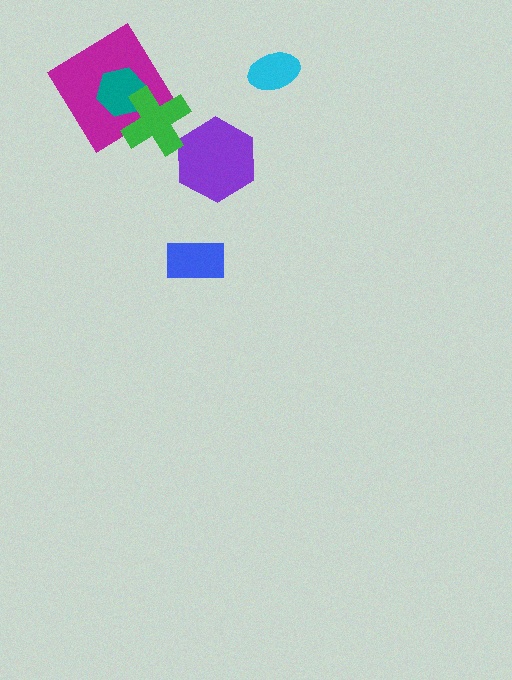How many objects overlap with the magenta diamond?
2 objects overlap with the magenta diamond.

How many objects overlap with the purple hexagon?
0 objects overlap with the purple hexagon.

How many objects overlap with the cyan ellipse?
0 objects overlap with the cyan ellipse.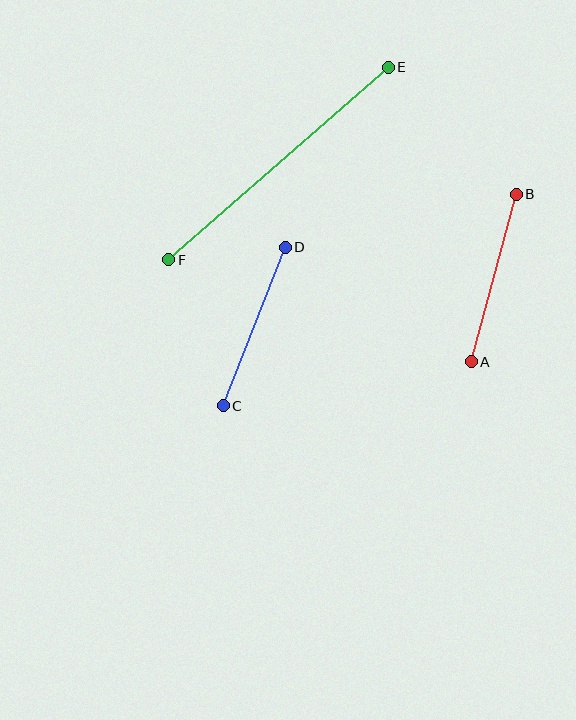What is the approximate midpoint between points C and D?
The midpoint is at approximately (254, 326) pixels.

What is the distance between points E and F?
The distance is approximately 291 pixels.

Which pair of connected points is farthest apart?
Points E and F are farthest apart.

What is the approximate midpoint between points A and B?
The midpoint is at approximately (494, 278) pixels.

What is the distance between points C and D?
The distance is approximately 170 pixels.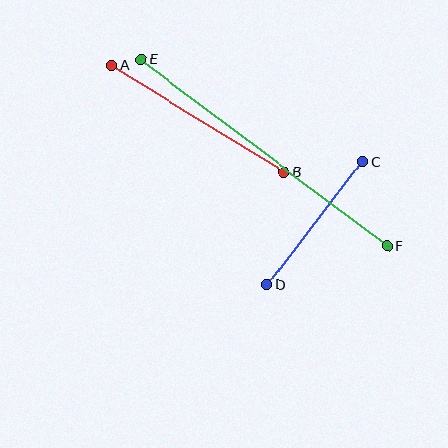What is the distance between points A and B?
The distance is approximately 203 pixels.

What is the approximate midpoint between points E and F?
The midpoint is at approximately (264, 153) pixels.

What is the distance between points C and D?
The distance is approximately 155 pixels.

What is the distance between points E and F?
The distance is approximately 308 pixels.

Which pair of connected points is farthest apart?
Points E and F are farthest apart.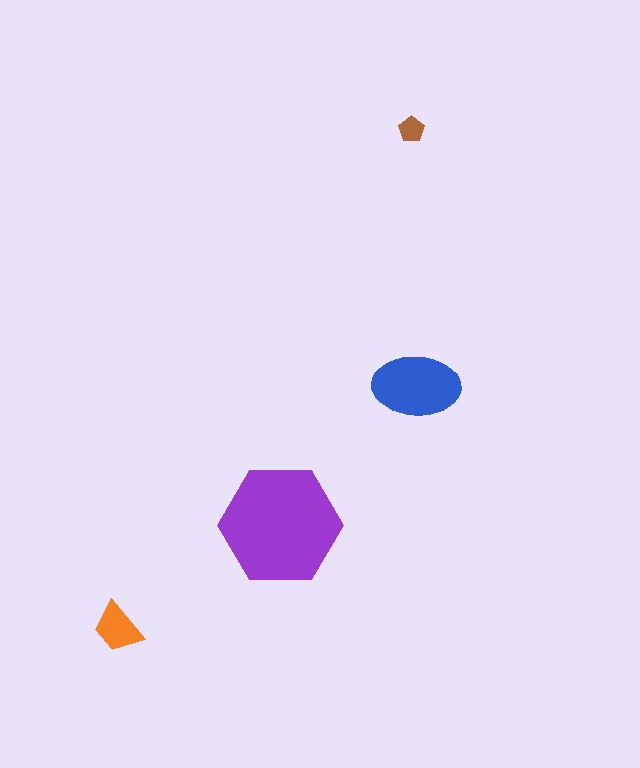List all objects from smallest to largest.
The brown pentagon, the orange trapezoid, the blue ellipse, the purple hexagon.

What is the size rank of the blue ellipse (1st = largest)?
2nd.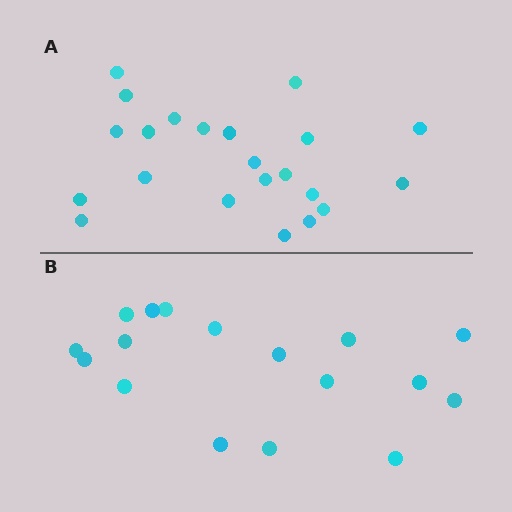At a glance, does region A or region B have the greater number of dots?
Region A (the top region) has more dots.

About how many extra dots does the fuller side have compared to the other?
Region A has about 5 more dots than region B.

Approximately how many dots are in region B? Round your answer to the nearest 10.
About 20 dots. (The exact count is 17, which rounds to 20.)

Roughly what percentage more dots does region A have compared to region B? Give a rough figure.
About 30% more.